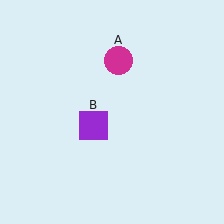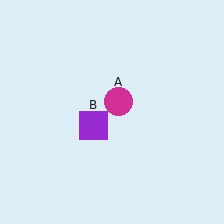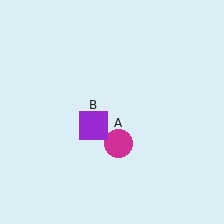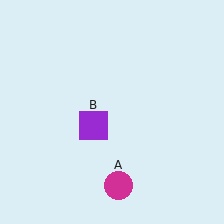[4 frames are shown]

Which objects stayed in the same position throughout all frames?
Purple square (object B) remained stationary.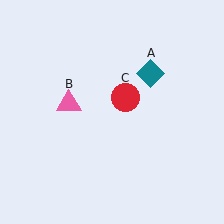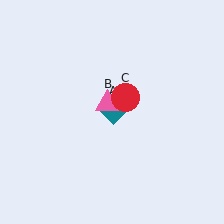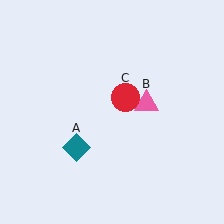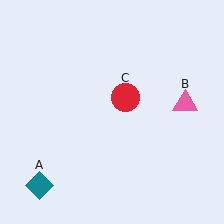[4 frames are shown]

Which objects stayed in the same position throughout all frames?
Red circle (object C) remained stationary.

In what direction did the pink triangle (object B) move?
The pink triangle (object B) moved right.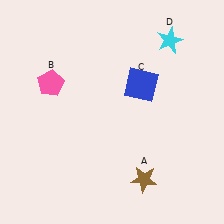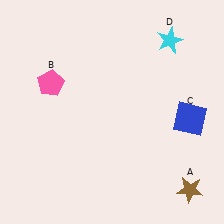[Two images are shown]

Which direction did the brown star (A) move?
The brown star (A) moved right.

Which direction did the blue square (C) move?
The blue square (C) moved right.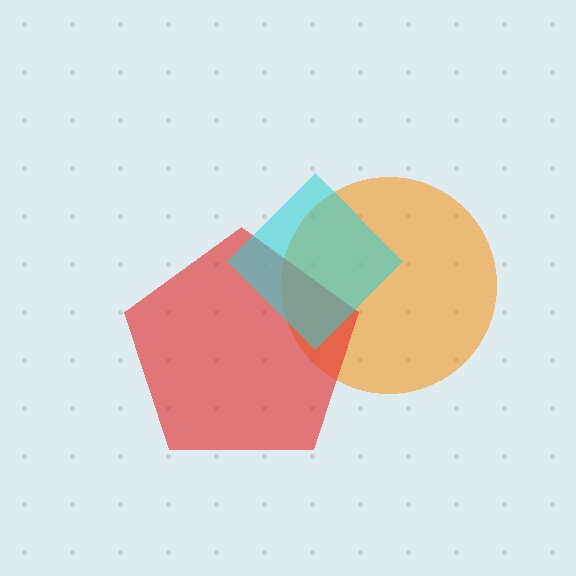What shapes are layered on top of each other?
The layered shapes are: an orange circle, a red pentagon, a cyan diamond.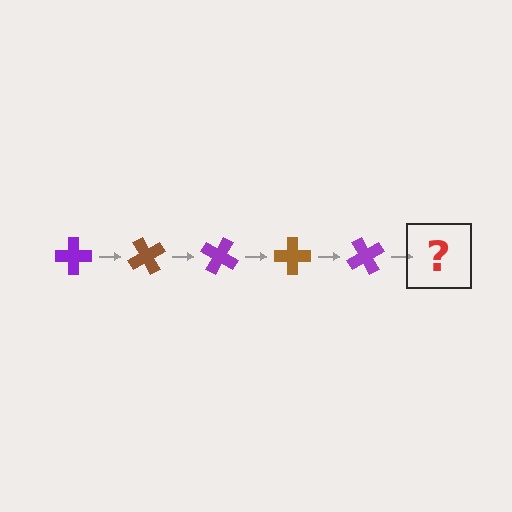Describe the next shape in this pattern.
It should be a brown cross, rotated 300 degrees from the start.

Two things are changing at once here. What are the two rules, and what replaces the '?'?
The two rules are that it rotates 60 degrees each step and the color cycles through purple and brown. The '?' should be a brown cross, rotated 300 degrees from the start.